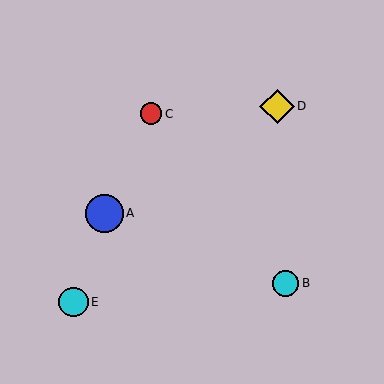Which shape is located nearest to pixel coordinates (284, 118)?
The yellow diamond (labeled D) at (277, 106) is nearest to that location.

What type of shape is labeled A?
Shape A is a blue circle.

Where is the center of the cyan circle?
The center of the cyan circle is at (285, 284).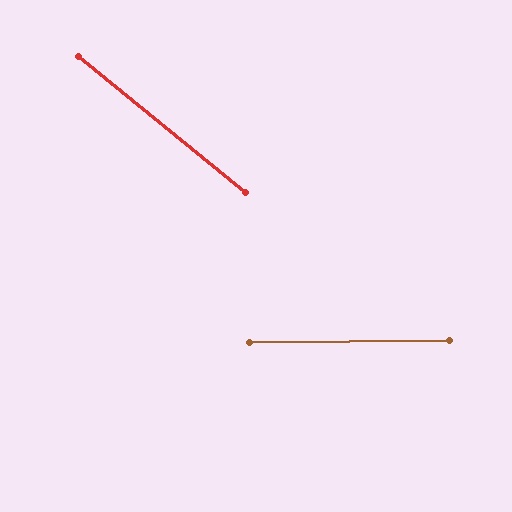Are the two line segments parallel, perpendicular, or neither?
Neither parallel nor perpendicular — they differ by about 39°.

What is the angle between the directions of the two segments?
Approximately 39 degrees.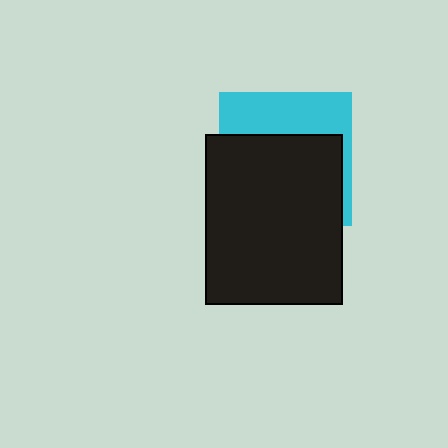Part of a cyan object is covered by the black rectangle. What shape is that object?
It is a square.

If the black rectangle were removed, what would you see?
You would see the complete cyan square.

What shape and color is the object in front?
The object in front is a black rectangle.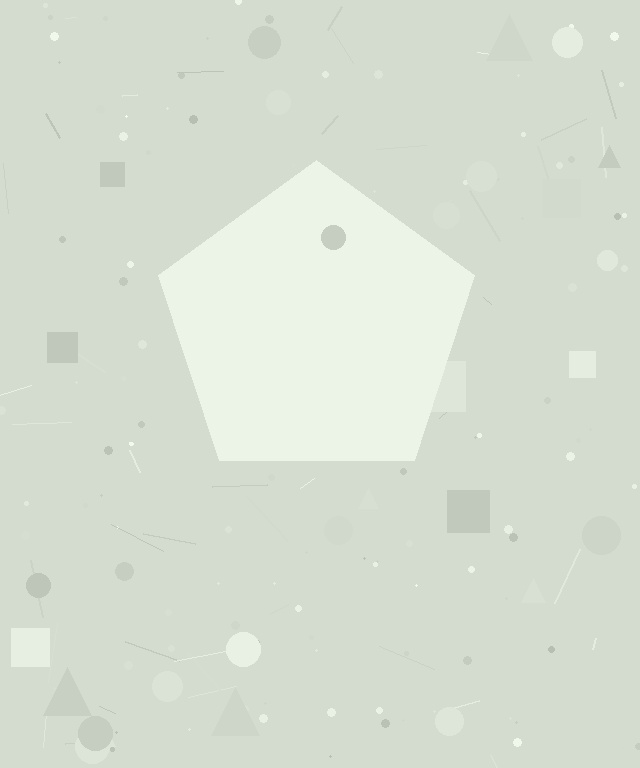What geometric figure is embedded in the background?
A pentagon is embedded in the background.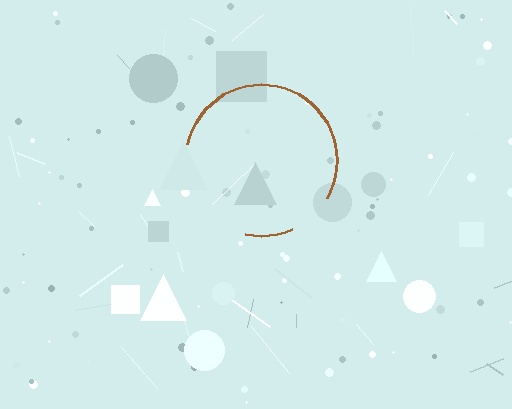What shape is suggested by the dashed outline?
The dashed outline suggests a circle.